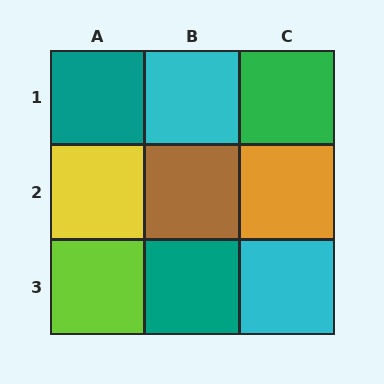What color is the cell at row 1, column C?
Green.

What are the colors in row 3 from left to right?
Lime, teal, cyan.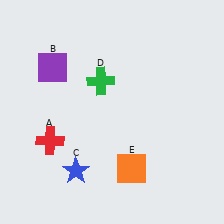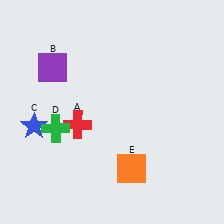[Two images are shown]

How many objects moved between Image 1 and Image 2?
3 objects moved between the two images.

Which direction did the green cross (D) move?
The green cross (D) moved down.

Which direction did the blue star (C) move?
The blue star (C) moved up.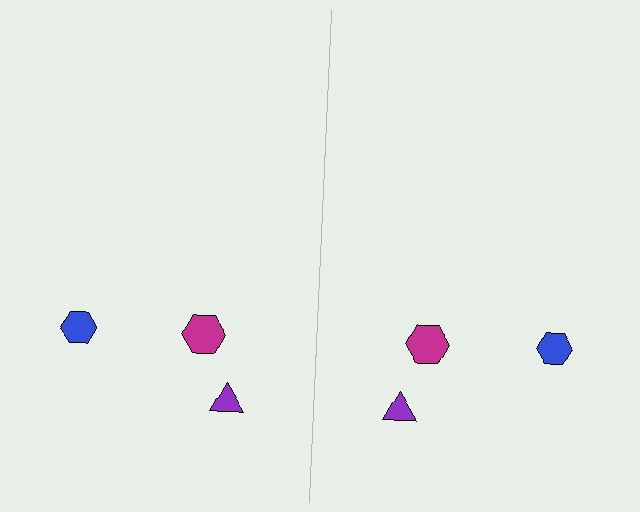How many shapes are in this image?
There are 6 shapes in this image.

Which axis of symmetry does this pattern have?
The pattern has a vertical axis of symmetry running through the center of the image.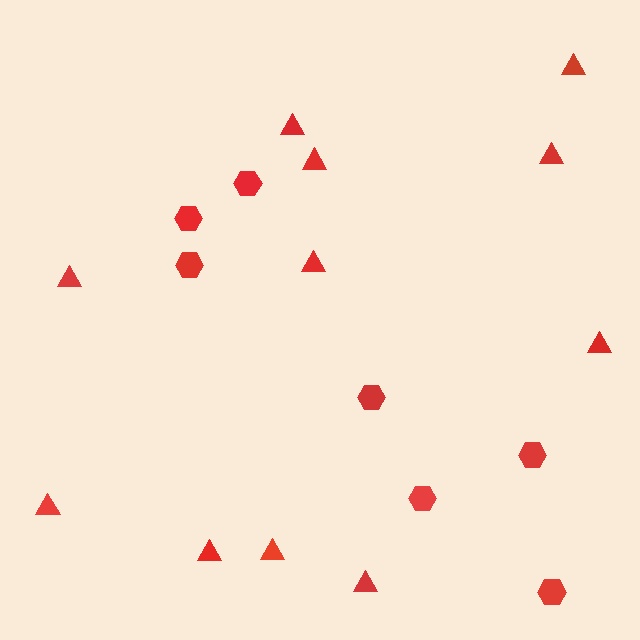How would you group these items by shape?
There are 2 groups: one group of triangles (11) and one group of hexagons (7).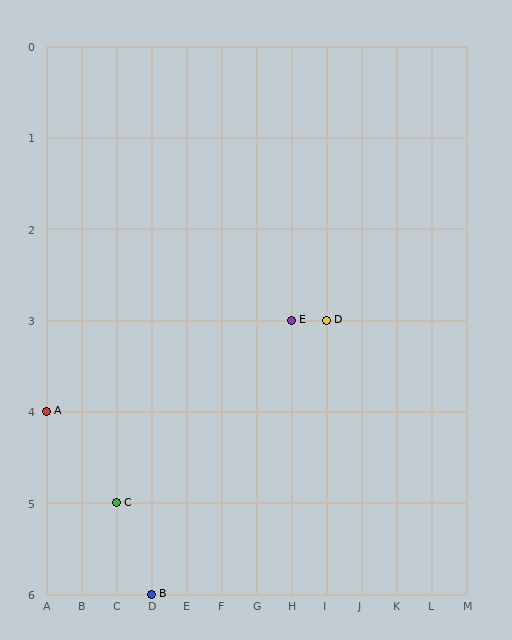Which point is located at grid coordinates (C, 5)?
Point C is at (C, 5).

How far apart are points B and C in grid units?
Points B and C are 1 column and 1 row apart (about 1.4 grid units diagonally).